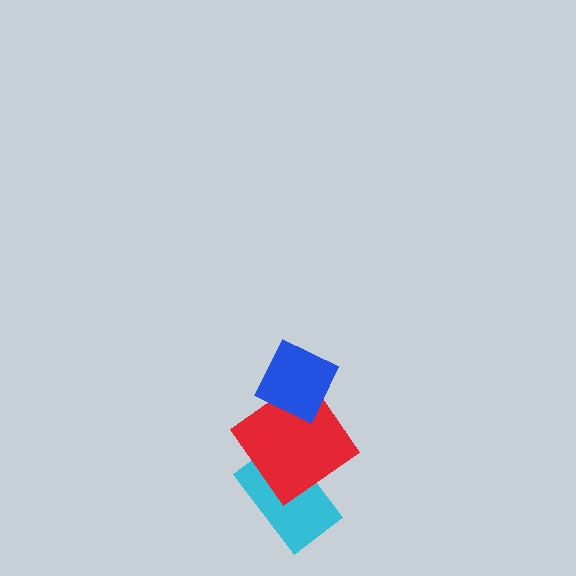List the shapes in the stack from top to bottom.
From top to bottom: the blue diamond, the red diamond, the cyan rectangle.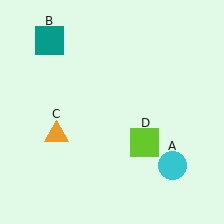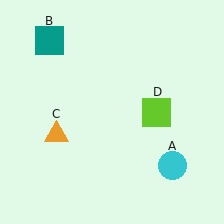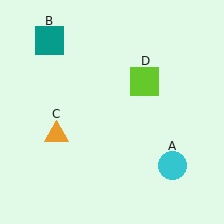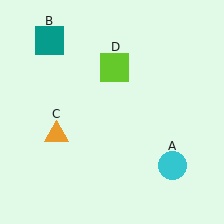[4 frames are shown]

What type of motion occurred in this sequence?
The lime square (object D) rotated counterclockwise around the center of the scene.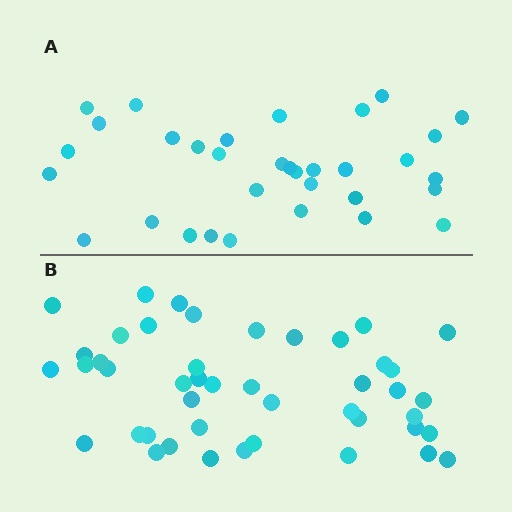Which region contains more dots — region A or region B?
Region B (the bottom region) has more dots.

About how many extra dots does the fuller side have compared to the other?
Region B has roughly 12 or so more dots than region A.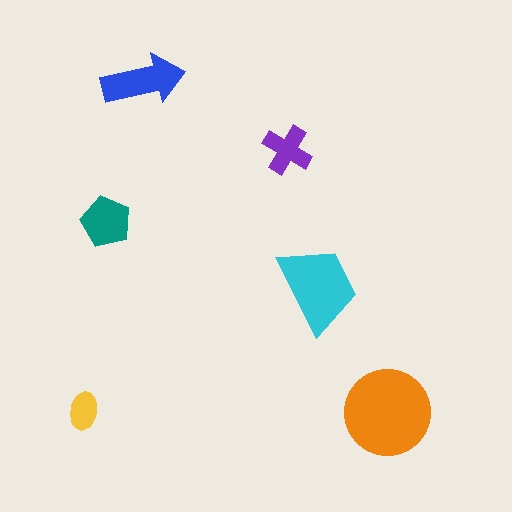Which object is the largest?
The orange circle.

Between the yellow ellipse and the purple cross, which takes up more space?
The purple cross.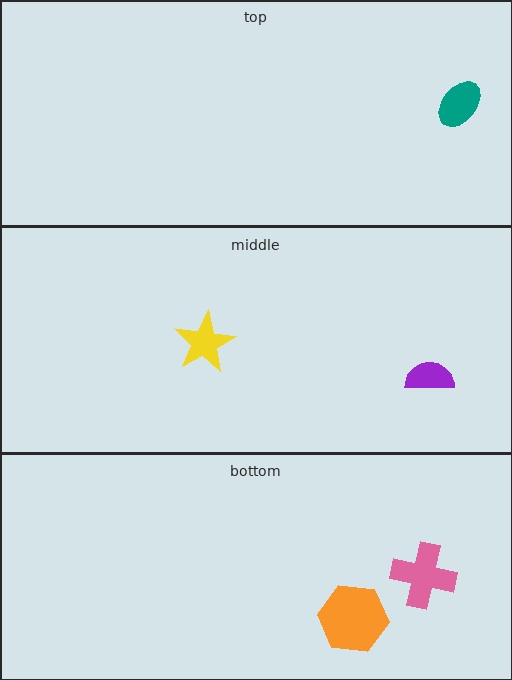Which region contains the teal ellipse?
The top region.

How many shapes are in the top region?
1.